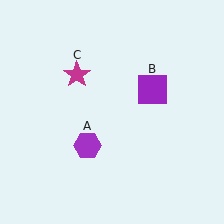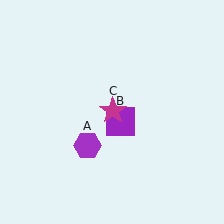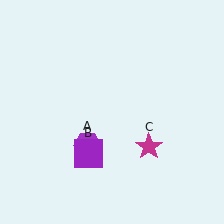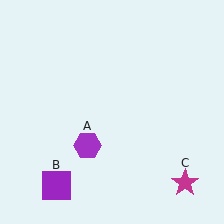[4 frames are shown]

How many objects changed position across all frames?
2 objects changed position: purple square (object B), magenta star (object C).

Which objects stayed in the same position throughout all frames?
Purple hexagon (object A) remained stationary.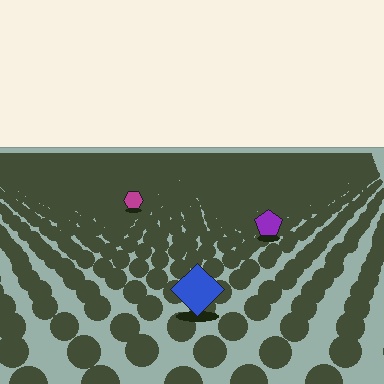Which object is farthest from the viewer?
The magenta hexagon is farthest from the viewer. It appears smaller and the ground texture around it is denser.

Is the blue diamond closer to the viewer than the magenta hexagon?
Yes. The blue diamond is closer — you can tell from the texture gradient: the ground texture is coarser near it.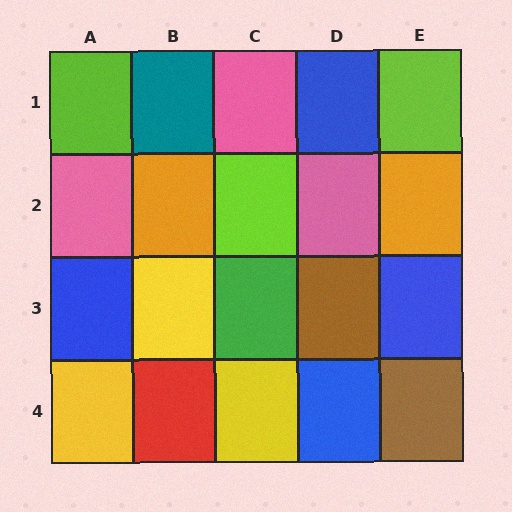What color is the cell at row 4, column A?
Yellow.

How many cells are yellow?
3 cells are yellow.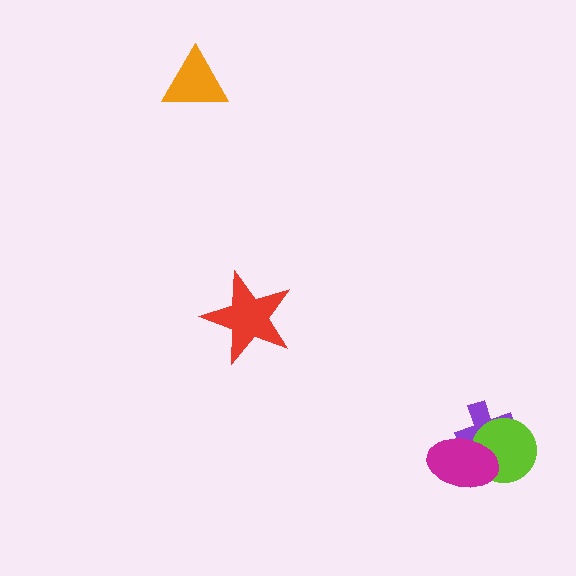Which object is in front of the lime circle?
The magenta ellipse is in front of the lime circle.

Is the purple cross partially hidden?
Yes, it is partially covered by another shape.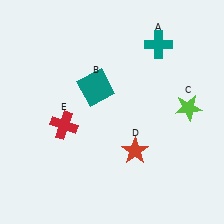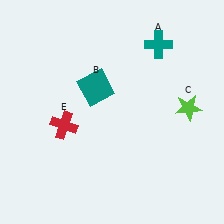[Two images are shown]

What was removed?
The red star (D) was removed in Image 2.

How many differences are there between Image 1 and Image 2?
There is 1 difference between the two images.